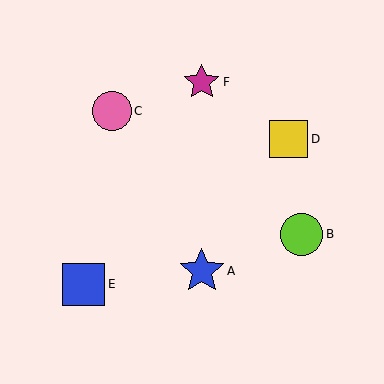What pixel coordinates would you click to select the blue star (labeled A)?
Click at (202, 271) to select the blue star A.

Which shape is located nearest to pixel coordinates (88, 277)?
The blue square (labeled E) at (84, 284) is nearest to that location.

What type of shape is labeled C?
Shape C is a pink circle.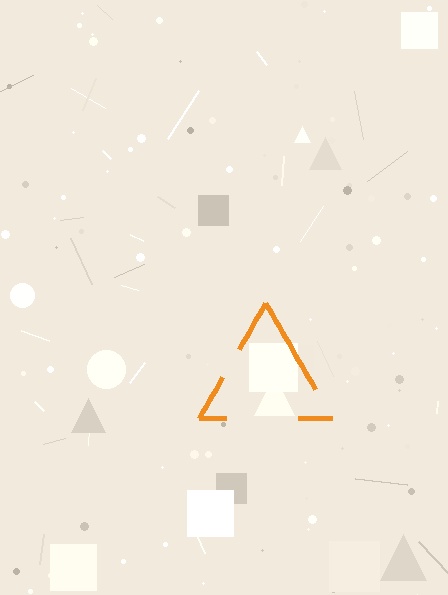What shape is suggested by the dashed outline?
The dashed outline suggests a triangle.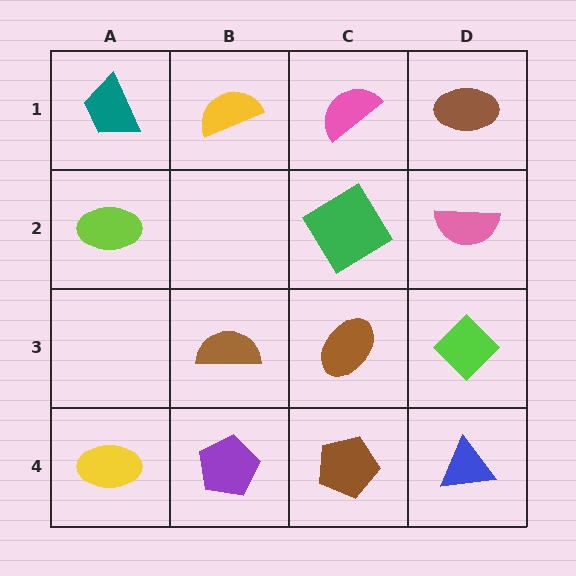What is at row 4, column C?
A brown pentagon.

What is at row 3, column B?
A brown semicircle.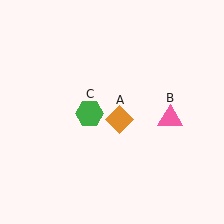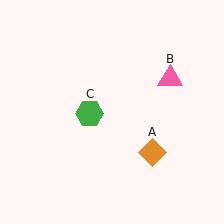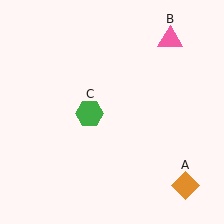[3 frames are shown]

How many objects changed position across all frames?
2 objects changed position: orange diamond (object A), pink triangle (object B).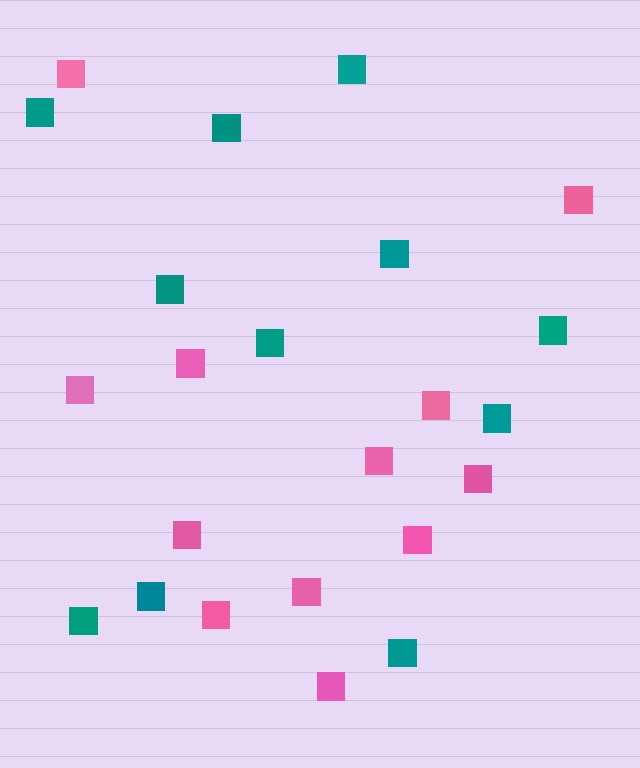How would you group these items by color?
There are 2 groups: one group of teal squares (11) and one group of pink squares (12).